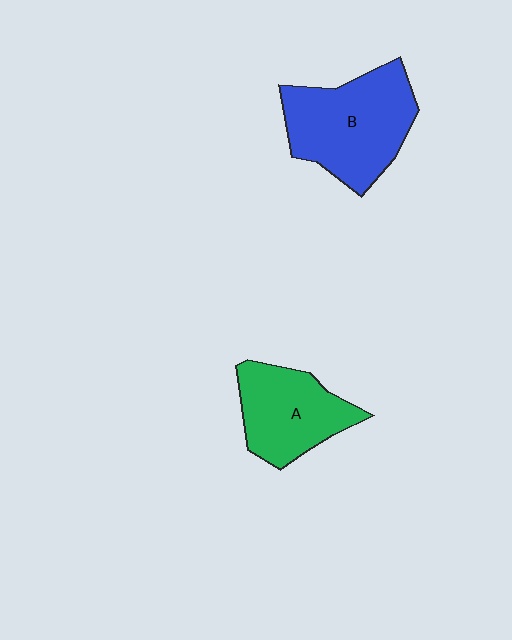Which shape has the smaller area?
Shape A (green).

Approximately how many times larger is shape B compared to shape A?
Approximately 1.4 times.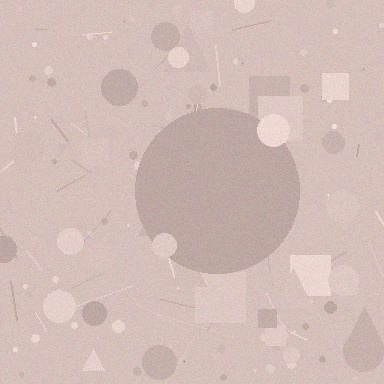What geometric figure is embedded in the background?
A circle is embedded in the background.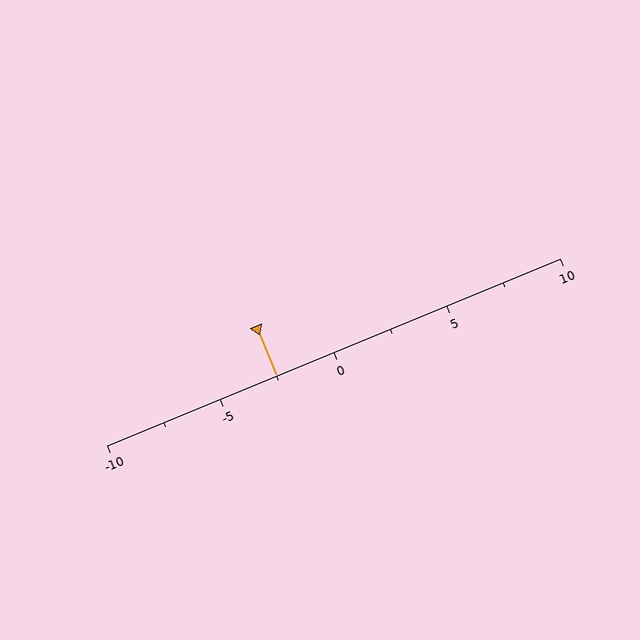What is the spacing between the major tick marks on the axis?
The major ticks are spaced 5 apart.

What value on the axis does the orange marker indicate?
The marker indicates approximately -2.5.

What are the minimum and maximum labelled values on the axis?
The axis runs from -10 to 10.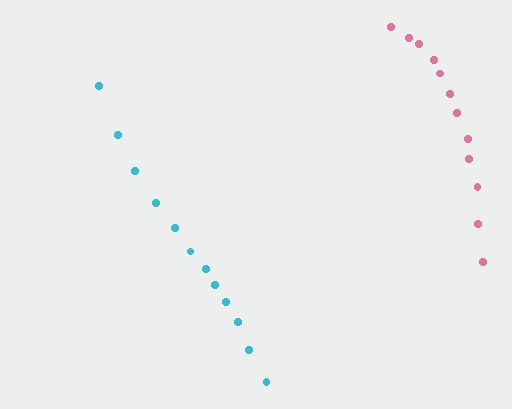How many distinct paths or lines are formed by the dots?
There are 2 distinct paths.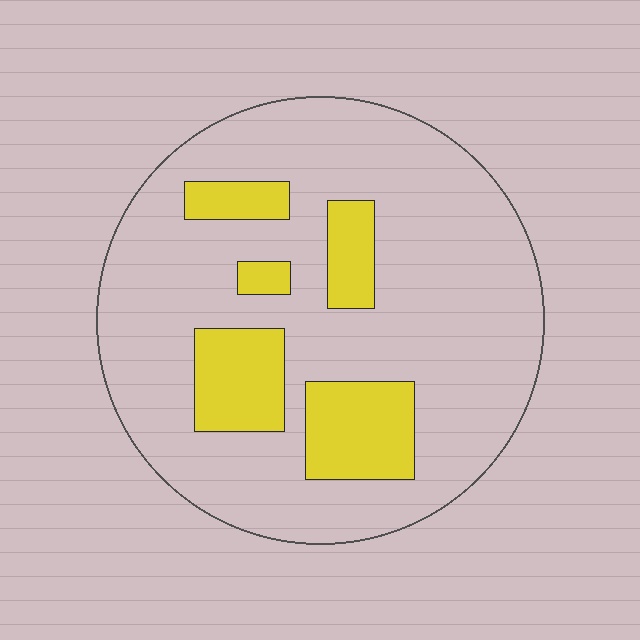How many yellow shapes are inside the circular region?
5.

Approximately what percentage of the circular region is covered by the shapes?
Approximately 20%.